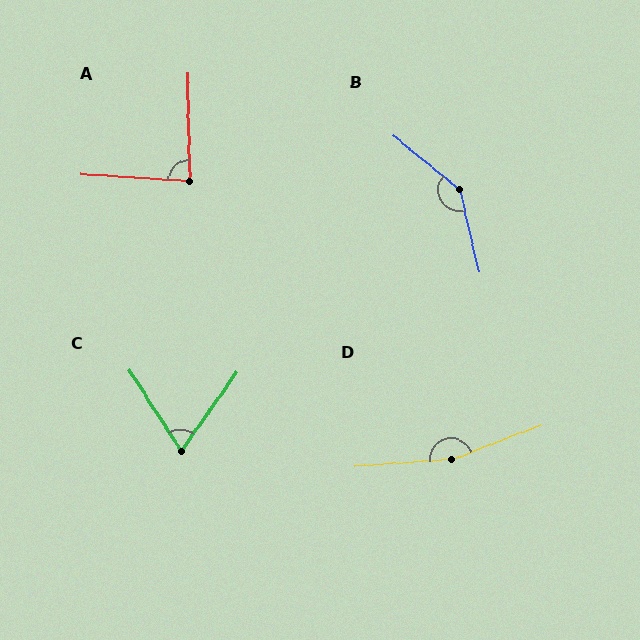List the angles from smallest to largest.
C (68°), A (85°), B (142°), D (163°).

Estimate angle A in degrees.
Approximately 85 degrees.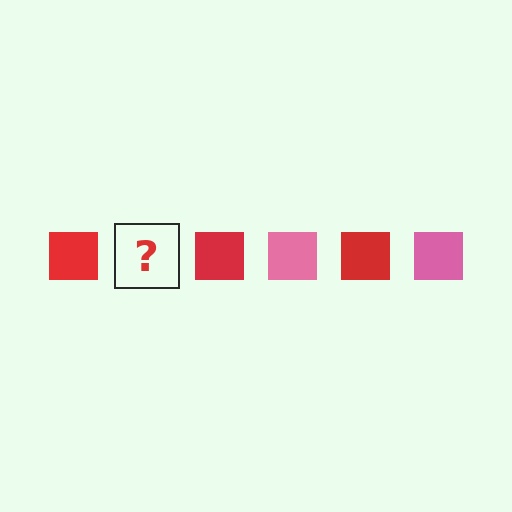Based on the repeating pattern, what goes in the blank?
The blank should be a pink square.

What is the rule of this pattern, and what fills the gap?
The rule is that the pattern cycles through red, pink squares. The gap should be filled with a pink square.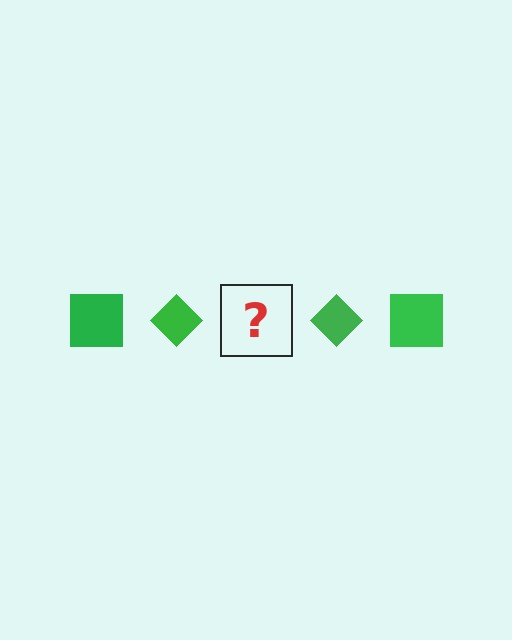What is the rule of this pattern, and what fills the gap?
The rule is that the pattern cycles through square, diamond shapes in green. The gap should be filled with a green square.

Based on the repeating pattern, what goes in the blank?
The blank should be a green square.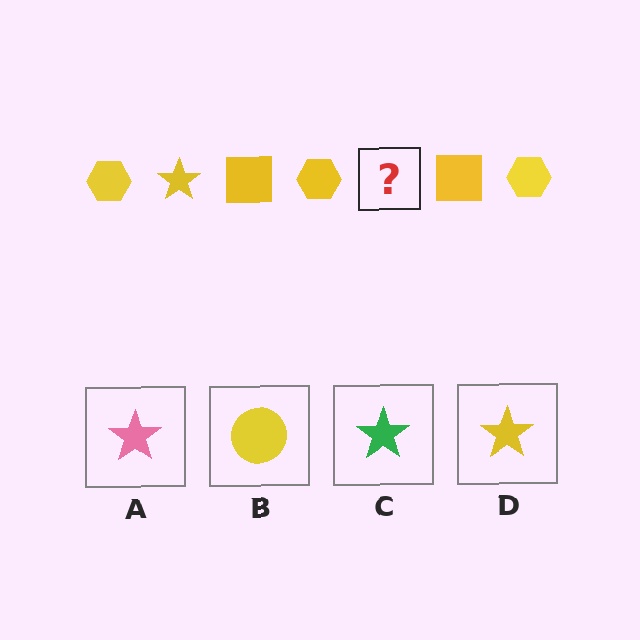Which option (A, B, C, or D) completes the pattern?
D.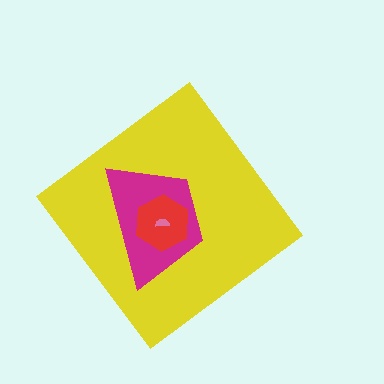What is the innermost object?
The pink semicircle.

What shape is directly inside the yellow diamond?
The magenta trapezoid.